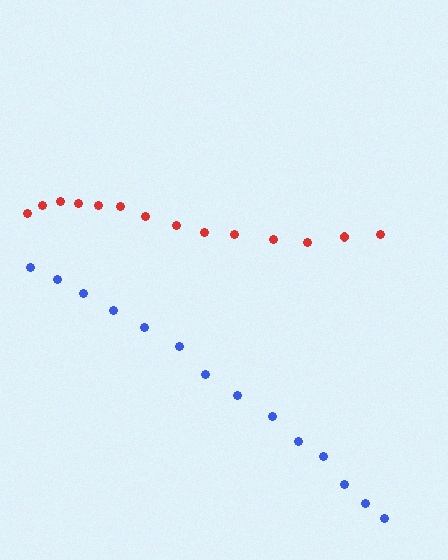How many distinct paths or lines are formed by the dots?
There are 2 distinct paths.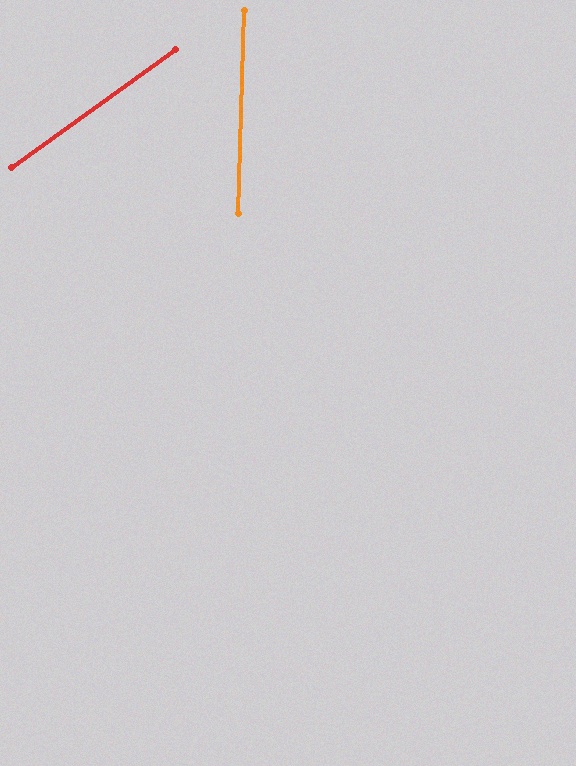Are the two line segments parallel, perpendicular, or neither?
Neither parallel nor perpendicular — they differ by about 53°.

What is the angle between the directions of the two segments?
Approximately 53 degrees.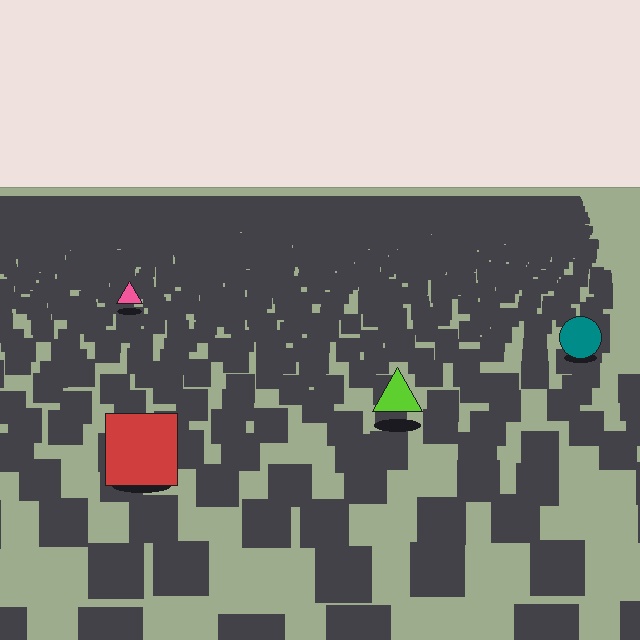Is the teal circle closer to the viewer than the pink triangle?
Yes. The teal circle is closer — you can tell from the texture gradient: the ground texture is coarser near it.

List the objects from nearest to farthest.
From nearest to farthest: the red square, the lime triangle, the teal circle, the pink triangle.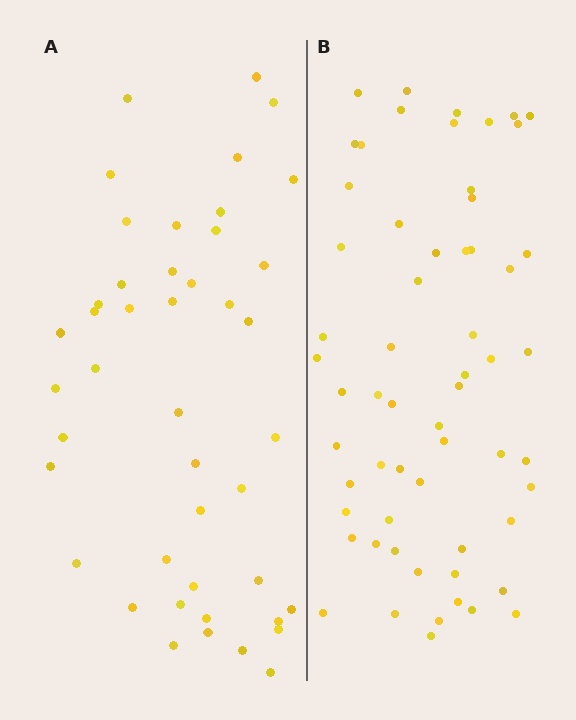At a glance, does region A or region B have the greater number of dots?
Region B (the right region) has more dots.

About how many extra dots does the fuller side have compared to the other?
Region B has approximately 15 more dots than region A.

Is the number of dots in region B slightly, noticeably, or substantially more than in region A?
Region B has noticeably more, but not dramatically so. The ratio is roughly 1.4 to 1.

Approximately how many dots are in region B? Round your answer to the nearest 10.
About 60 dots.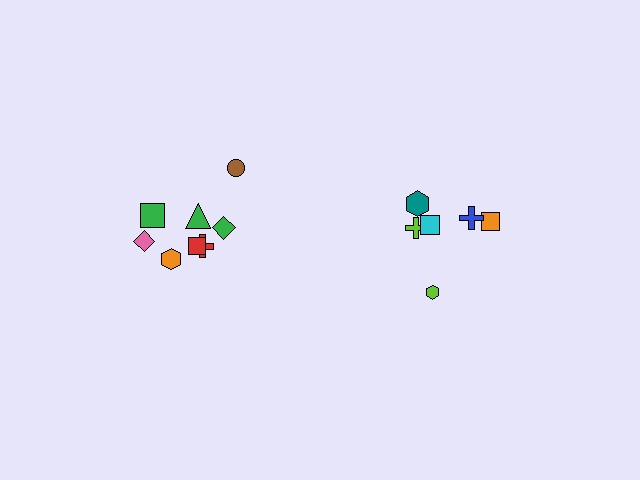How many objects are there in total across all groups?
There are 14 objects.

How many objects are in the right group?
There are 6 objects.